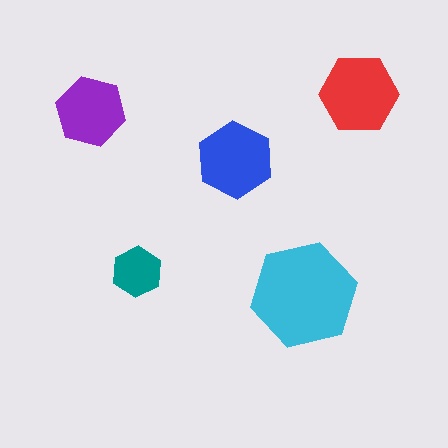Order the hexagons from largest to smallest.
the cyan one, the red one, the blue one, the purple one, the teal one.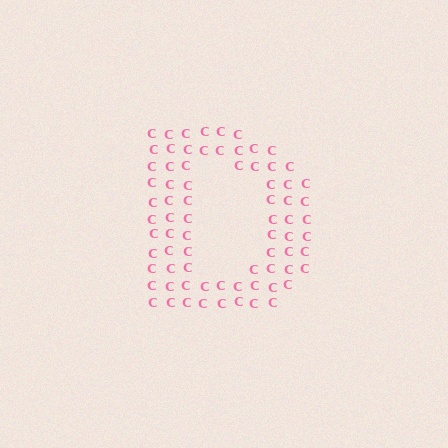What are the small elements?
The small elements are letter C's.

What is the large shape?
The large shape is the letter D.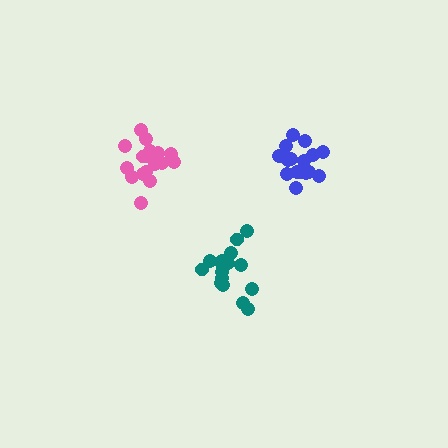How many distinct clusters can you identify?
There are 3 distinct clusters.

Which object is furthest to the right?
The blue cluster is rightmost.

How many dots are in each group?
Group 1: 17 dots, Group 2: 18 dots, Group 3: 16 dots (51 total).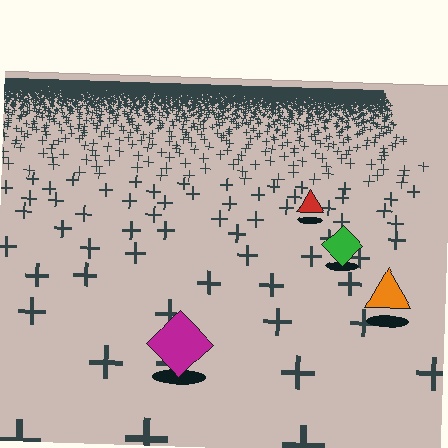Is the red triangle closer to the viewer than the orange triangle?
No. The orange triangle is closer — you can tell from the texture gradient: the ground texture is coarser near it.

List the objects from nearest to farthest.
From nearest to farthest: the magenta diamond, the orange triangle, the green diamond, the red triangle.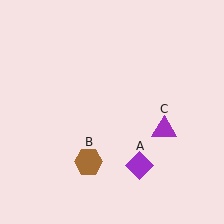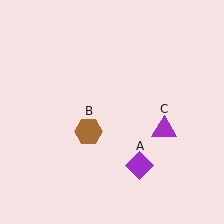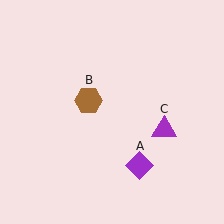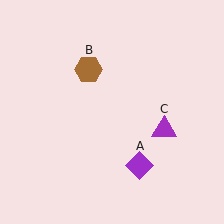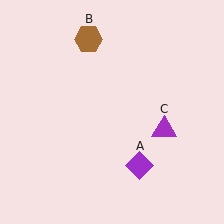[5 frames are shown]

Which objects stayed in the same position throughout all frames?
Purple diamond (object A) and purple triangle (object C) remained stationary.